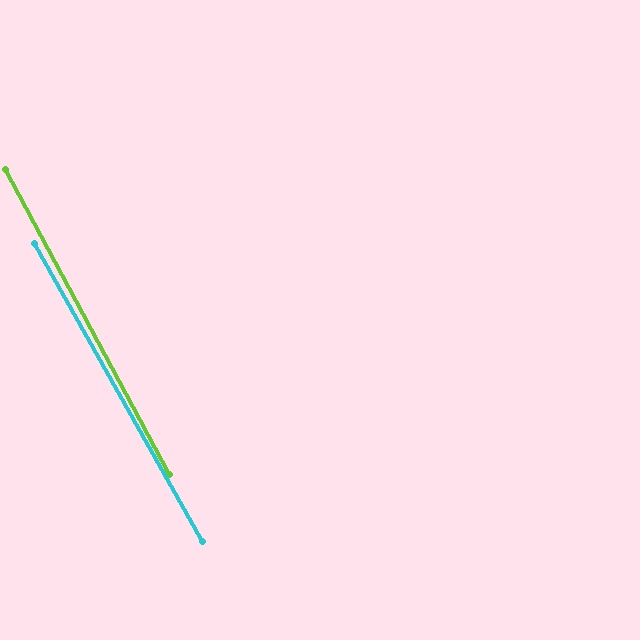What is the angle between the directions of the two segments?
Approximately 1 degree.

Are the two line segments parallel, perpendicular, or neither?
Parallel — their directions differ by only 1.1°.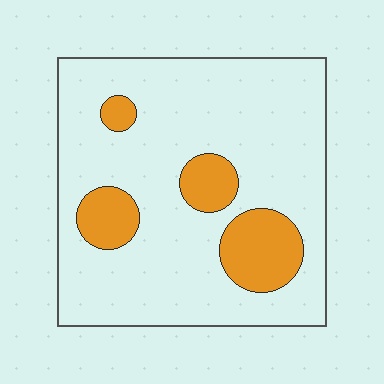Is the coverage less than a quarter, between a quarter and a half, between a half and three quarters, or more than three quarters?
Less than a quarter.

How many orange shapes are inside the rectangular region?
4.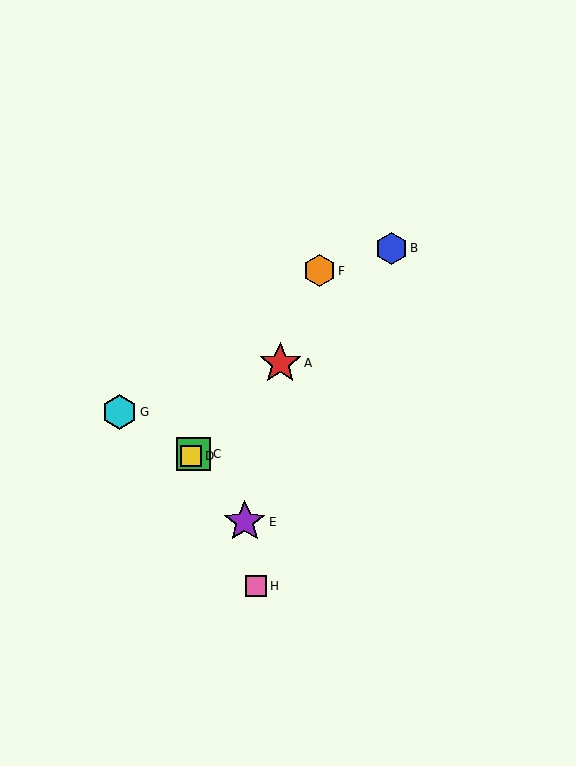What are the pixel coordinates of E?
Object E is at (245, 522).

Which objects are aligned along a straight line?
Objects A, B, C, D are aligned along a straight line.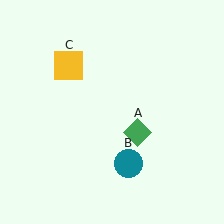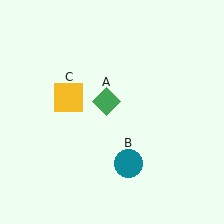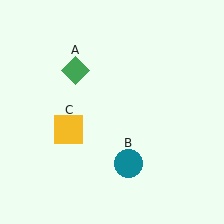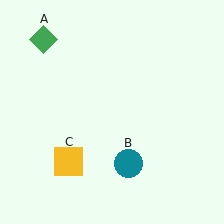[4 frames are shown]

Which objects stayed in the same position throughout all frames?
Teal circle (object B) remained stationary.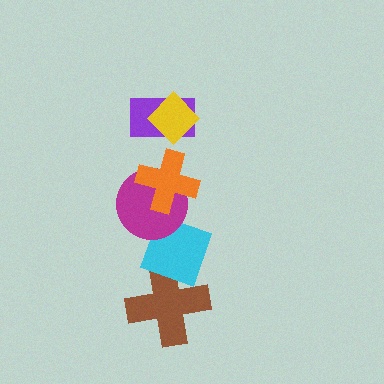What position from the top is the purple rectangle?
The purple rectangle is 2nd from the top.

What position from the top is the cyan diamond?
The cyan diamond is 5th from the top.